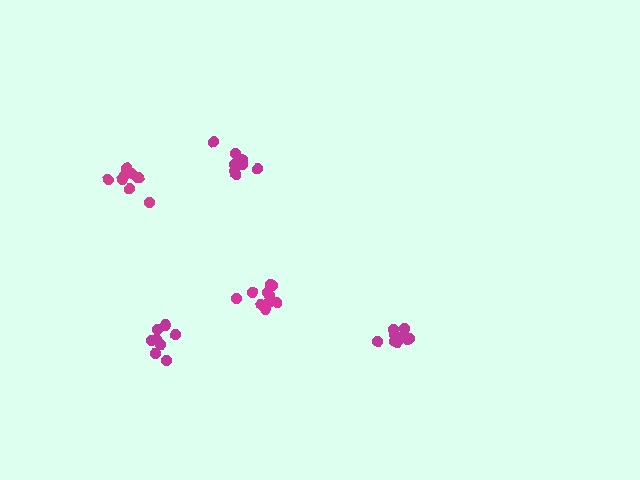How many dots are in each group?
Group 1: 10 dots, Group 2: 9 dots, Group 3: 8 dots, Group 4: 8 dots, Group 5: 10 dots (45 total).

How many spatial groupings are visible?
There are 5 spatial groupings.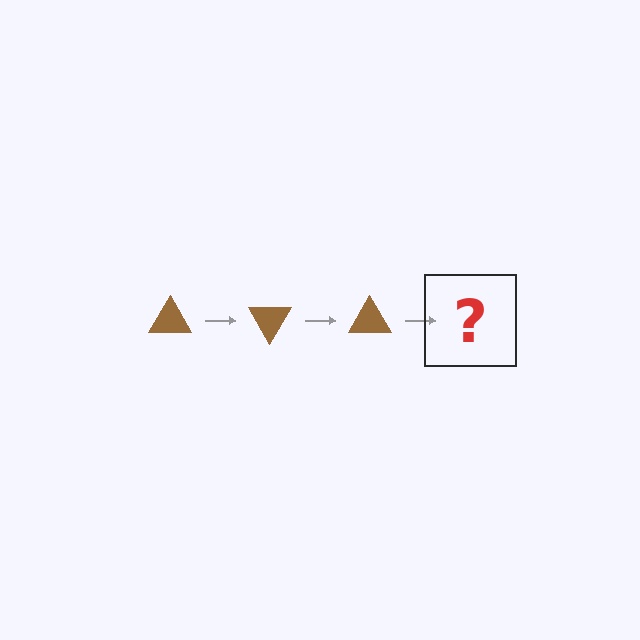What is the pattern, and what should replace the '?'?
The pattern is that the triangle rotates 60 degrees each step. The '?' should be a brown triangle rotated 180 degrees.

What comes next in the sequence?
The next element should be a brown triangle rotated 180 degrees.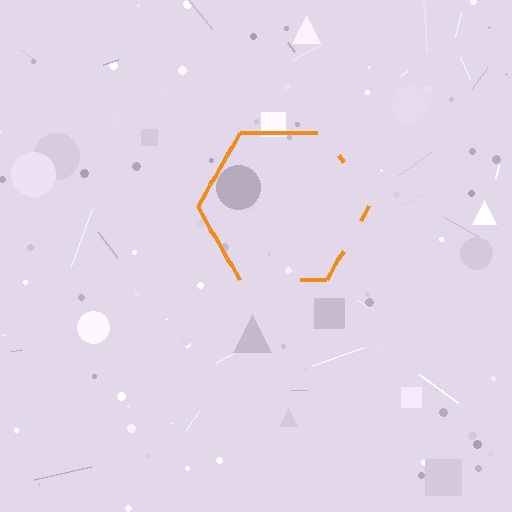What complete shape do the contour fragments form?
The contour fragments form a hexagon.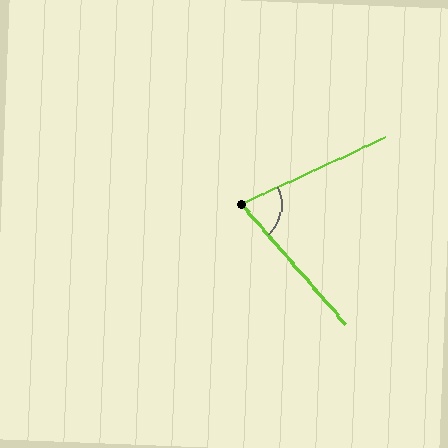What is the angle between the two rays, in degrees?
Approximately 74 degrees.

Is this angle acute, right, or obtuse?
It is acute.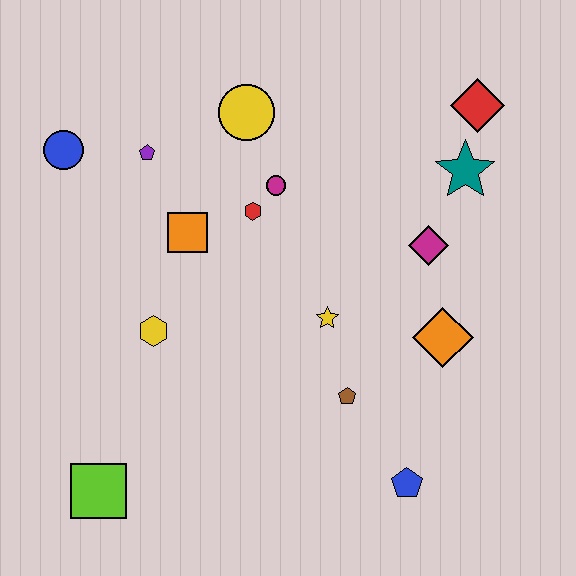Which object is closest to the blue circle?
The purple pentagon is closest to the blue circle.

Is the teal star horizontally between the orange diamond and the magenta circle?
No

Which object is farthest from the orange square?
The blue pentagon is farthest from the orange square.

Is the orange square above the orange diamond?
Yes